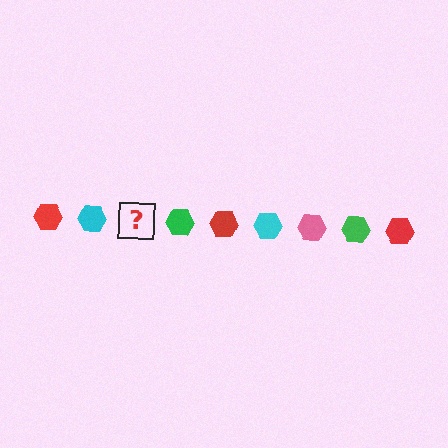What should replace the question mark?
The question mark should be replaced with a pink hexagon.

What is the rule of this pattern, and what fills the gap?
The rule is that the pattern cycles through red, cyan, pink, green hexagons. The gap should be filled with a pink hexagon.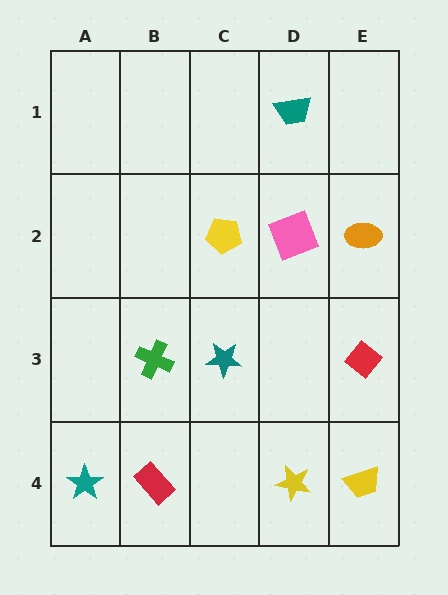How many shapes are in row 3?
3 shapes.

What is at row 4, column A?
A teal star.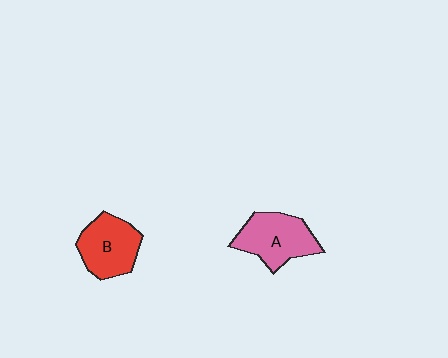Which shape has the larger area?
Shape A (pink).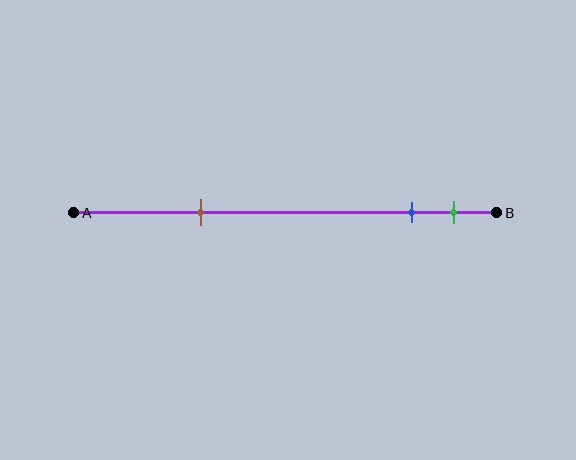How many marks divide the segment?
There are 3 marks dividing the segment.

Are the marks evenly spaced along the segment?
No, the marks are not evenly spaced.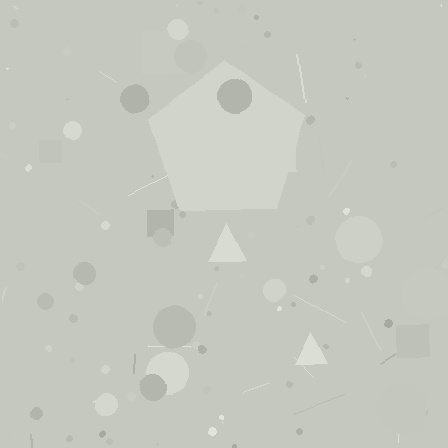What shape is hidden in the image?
A pentagon is hidden in the image.